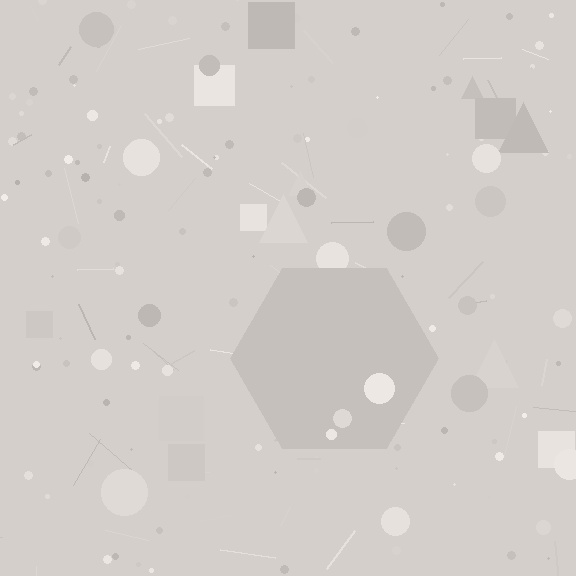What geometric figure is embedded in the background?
A hexagon is embedded in the background.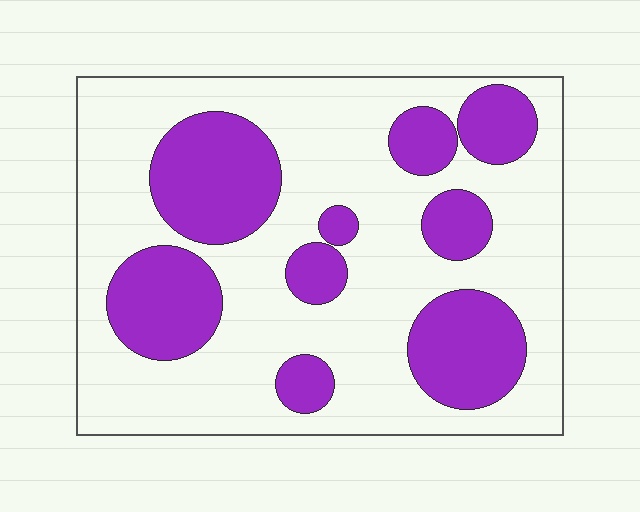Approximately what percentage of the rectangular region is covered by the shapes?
Approximately 30%.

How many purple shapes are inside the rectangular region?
9.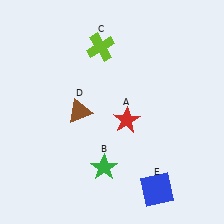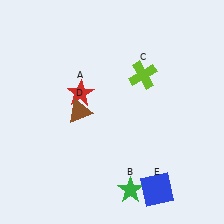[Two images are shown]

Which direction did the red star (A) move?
The red star (A) moved left.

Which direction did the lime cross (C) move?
The lime cross (C) moved right.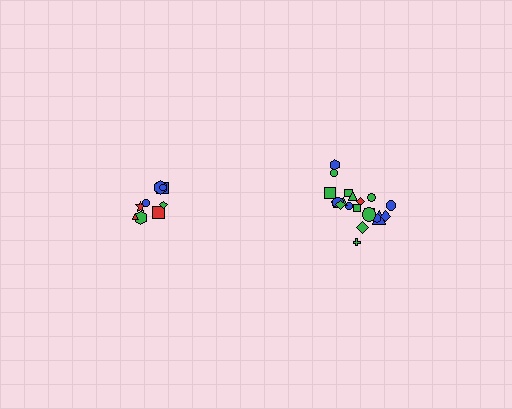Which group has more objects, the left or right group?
The right group.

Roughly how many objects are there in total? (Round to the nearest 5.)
Roughly 30 objects in total.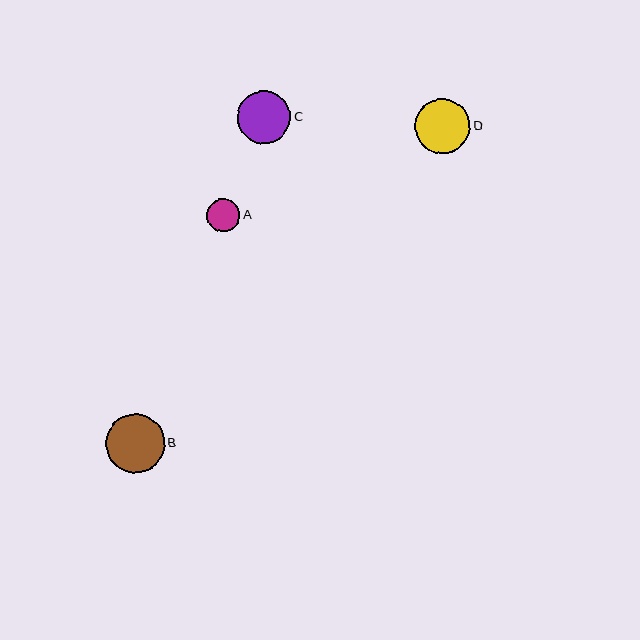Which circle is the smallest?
Circle A is the smallest with a size of approximately 33 pixels.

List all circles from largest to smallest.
From largest to smallest: B, D, C, A.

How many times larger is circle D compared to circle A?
Circle D is approximately 1.7 times the size of circle A.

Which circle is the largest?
Circle B is the largest with a size of approximately 59 pixels.